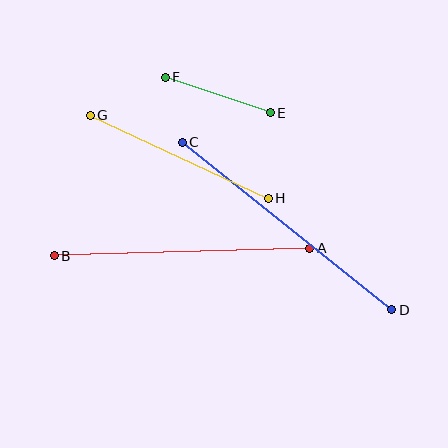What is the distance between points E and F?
The distance is approximately 111 pixels.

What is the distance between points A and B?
The distance is approximately 256 pixels.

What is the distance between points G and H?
The distance is approximately 197 pixels.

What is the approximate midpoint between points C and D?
The midpoint is at approximately (287, 226) pixels.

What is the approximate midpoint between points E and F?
The midpoint is at approximately (218, 95) pixels.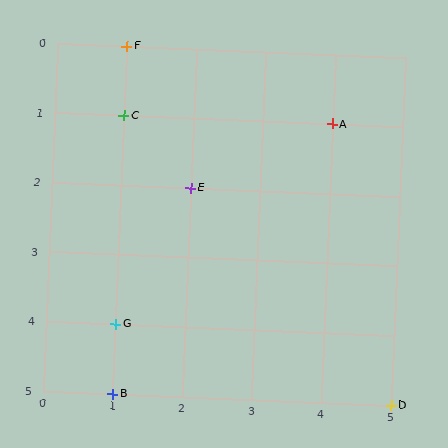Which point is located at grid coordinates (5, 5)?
Point D is at (5, 5).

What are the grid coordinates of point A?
Point A is at grid coordinates (4, 1).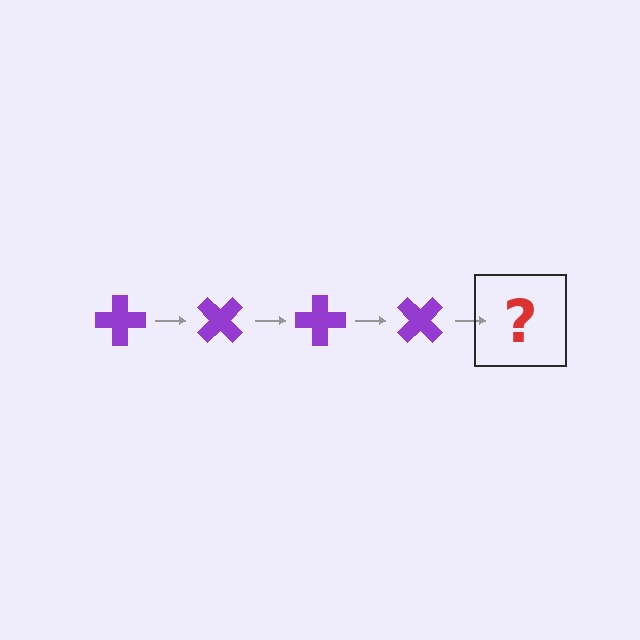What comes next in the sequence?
The next element should be a purple cross rotated 180 degrees.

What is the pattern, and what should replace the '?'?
The pattern is that the cross rotates 45 degrees each step. The '?' should be a purple cross rotated 180 degrees.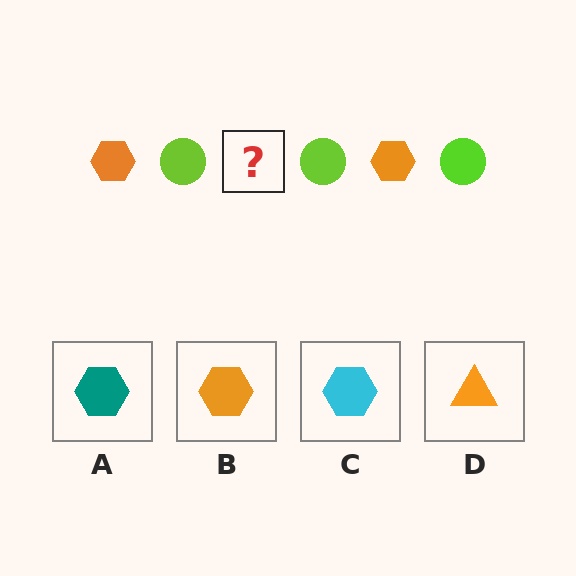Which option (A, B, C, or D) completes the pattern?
B.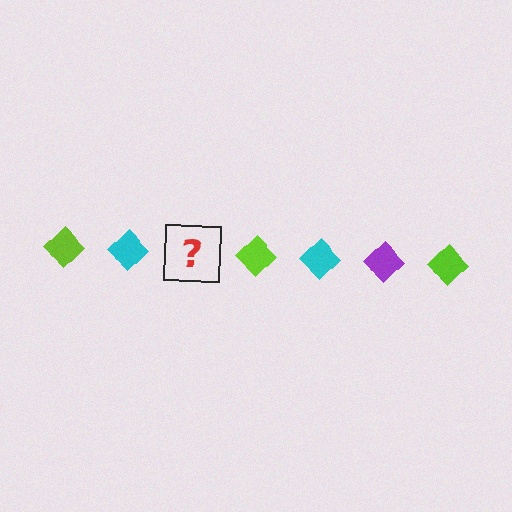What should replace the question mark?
The question mark should be replaced with a purple diamond.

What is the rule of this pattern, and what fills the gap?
The rule is that the pattern cycles through lime, cyan, purple diamonds. The gap should be filled with a purple diamond.